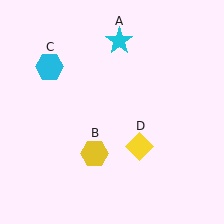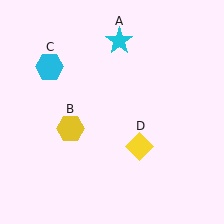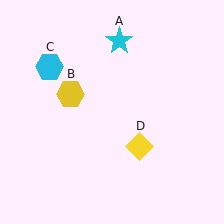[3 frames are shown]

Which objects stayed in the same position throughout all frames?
Cyan star (object A) and cyan hexagon (object C) and yellow diamond (object D) remained stationary.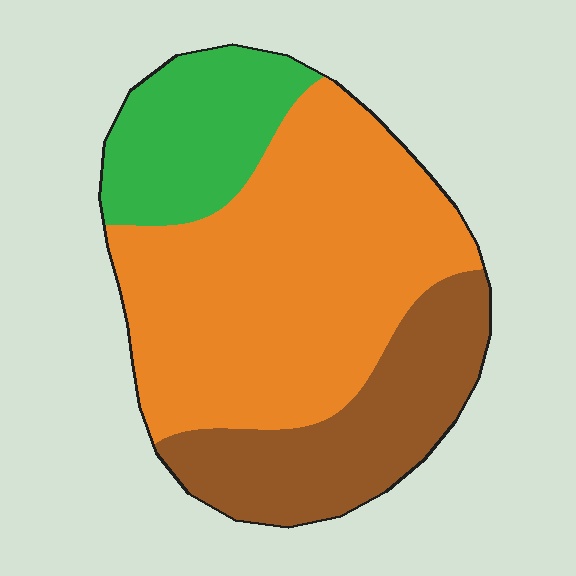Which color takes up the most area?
Orange, at roughly 55%.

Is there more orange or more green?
Orange.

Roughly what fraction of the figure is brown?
Brown takes up about one quarter (1/4) of the figure.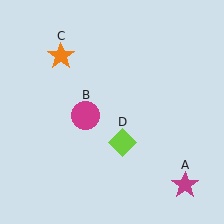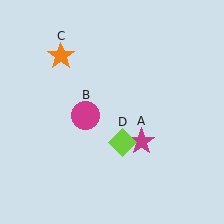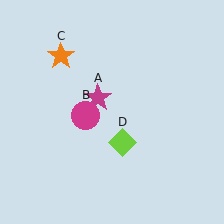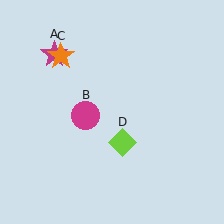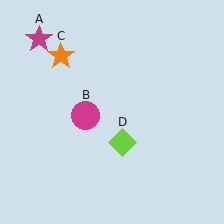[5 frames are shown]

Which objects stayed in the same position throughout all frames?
Magenta circle (object B) and orange star (object C) and lime diamond (object D) remained stationary.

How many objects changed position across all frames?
1 object changed position: magenta star (object A).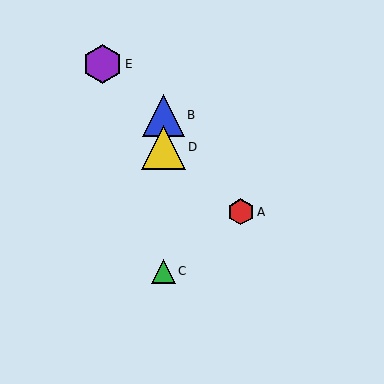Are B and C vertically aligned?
Yes, both are at x≈163.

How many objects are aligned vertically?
3 objects (B, C, D) are aligned vertically.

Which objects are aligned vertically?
Objects B, C, D are aligned vertically.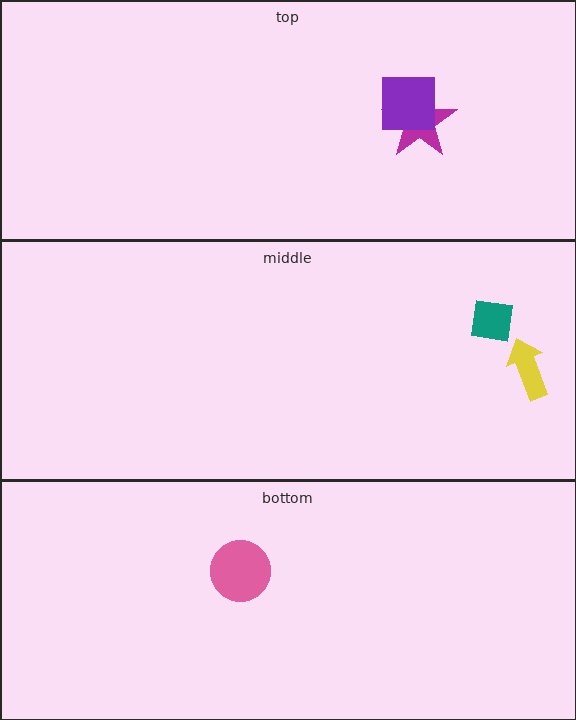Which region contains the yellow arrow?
The middle region.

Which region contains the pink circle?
The bottom region.